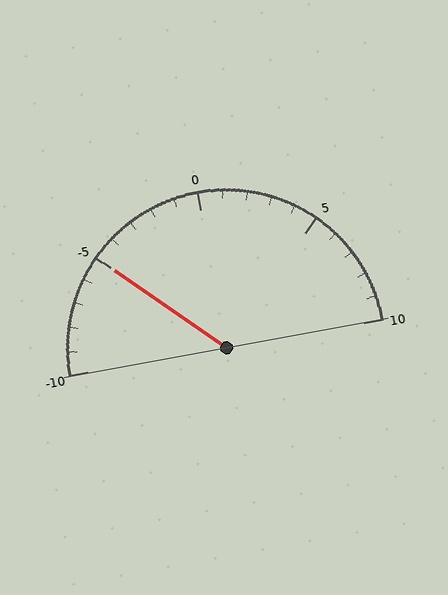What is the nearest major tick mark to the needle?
The nearest major tick mark is -5.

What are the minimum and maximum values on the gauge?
The gauge ranges from -10 to 10.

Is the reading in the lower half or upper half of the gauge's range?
The reading is in the lower half of the range (-10 to 10).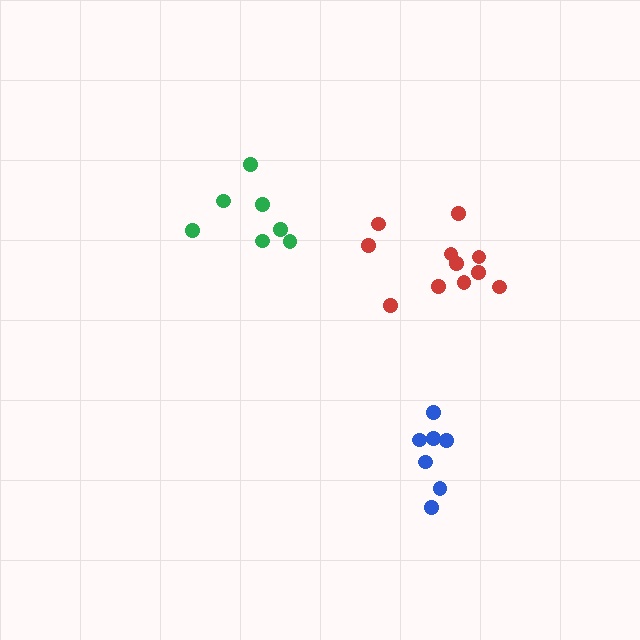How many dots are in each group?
Group 1: 11 dots, Group 2: 7 dots, Group 3: 7 dots (25 total).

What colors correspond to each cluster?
The clusters are colored: red, green, blue.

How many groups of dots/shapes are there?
There are 3 groups.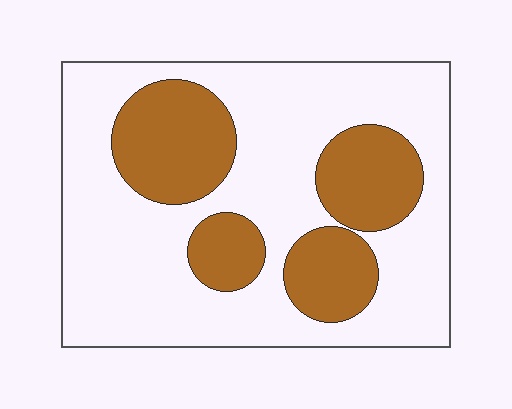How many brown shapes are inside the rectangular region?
4.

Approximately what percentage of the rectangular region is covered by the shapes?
Approximately 30%.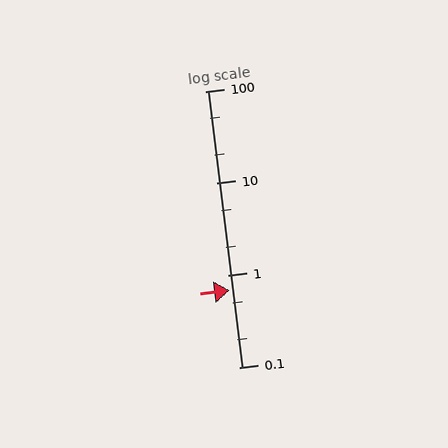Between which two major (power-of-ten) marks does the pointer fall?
The pointer is between 0.1 and 1.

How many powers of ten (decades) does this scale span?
The scale spans 3 decades, from 0.1 to 100.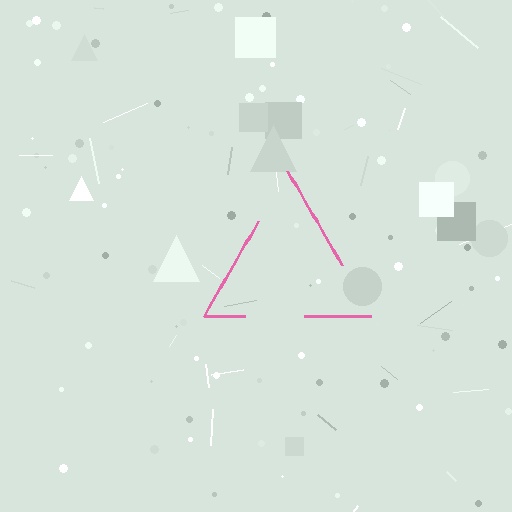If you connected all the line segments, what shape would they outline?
They would outline a triangle.